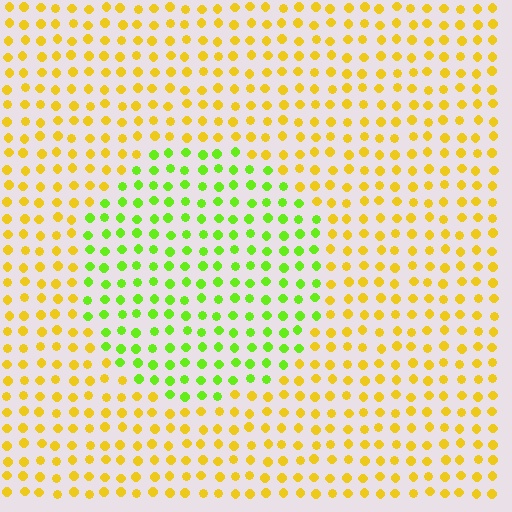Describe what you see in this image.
The image is filled with small yellow elements in a uniform arrangement. A circle-shaped region is visible where the elements are tinted to a slightly different hue, forming a subtle color boundary.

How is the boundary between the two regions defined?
The boundary is defined purely by a slight shift in hue (about 49 degrees). Spacing, size, and orientation are identical on both sides.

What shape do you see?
I see a circle.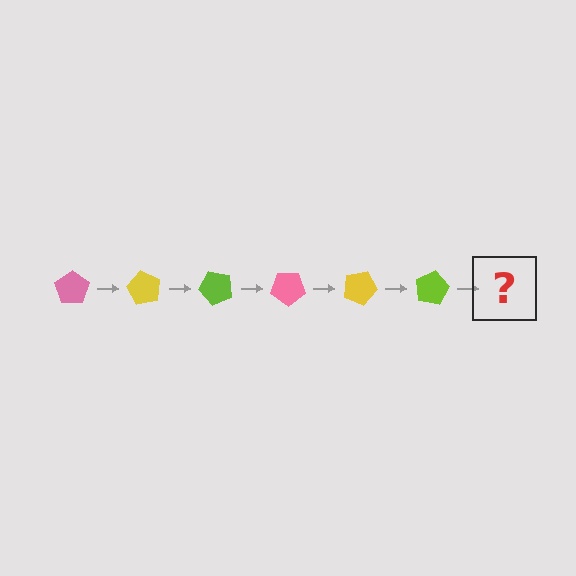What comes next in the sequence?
The next element should be a pink pentagon, rotated 360 degrees from the start.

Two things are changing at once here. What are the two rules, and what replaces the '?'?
The two rules are that it rotates 60 degrees each step and the color cycles through pink, yellow, and lime. The '?' should be a pink pentagon, rotated 360 degrees from the start.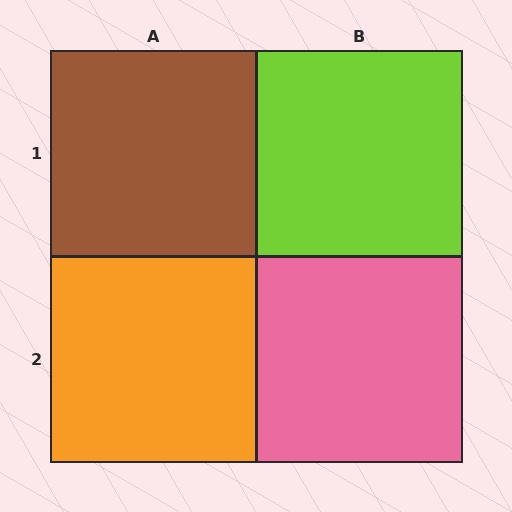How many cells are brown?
1 cell is brown.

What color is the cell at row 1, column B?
Lime.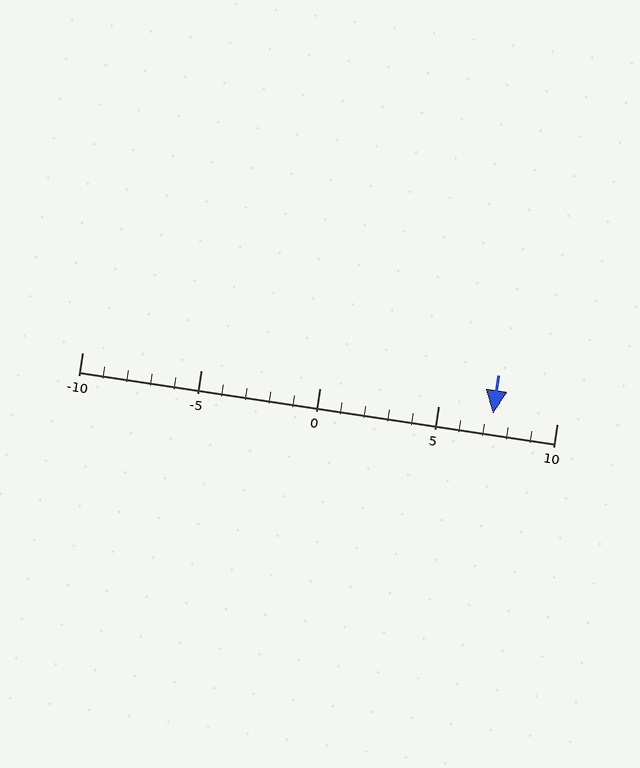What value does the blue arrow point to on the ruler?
The blue arrow points to approximately 7.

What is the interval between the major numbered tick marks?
The major tick marks are spaced 5 units apart.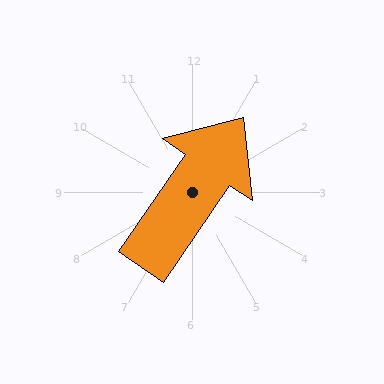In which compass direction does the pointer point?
Northeast.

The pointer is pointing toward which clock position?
Roughly 1 o'clock.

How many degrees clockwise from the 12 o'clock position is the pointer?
Approximately 35 degrees.